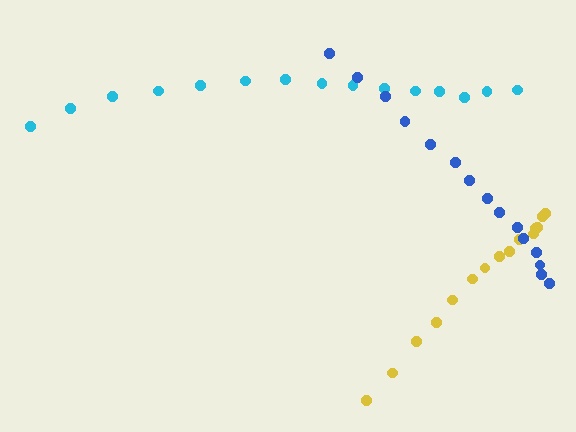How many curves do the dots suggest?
There are 3 distinct paths.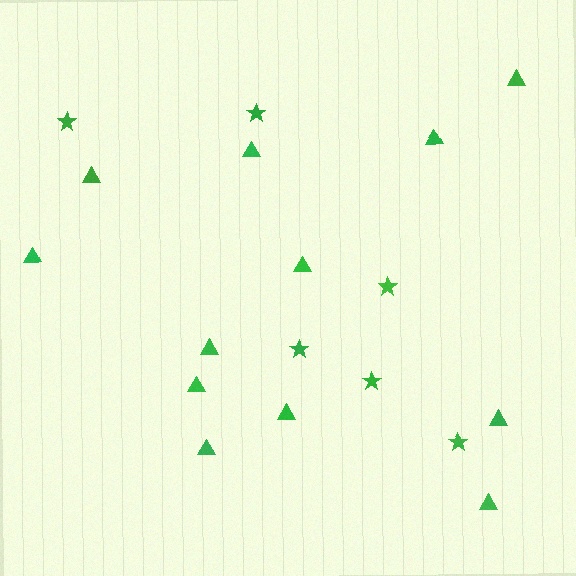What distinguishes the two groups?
There are 2 groups: one group of stars (6) and one group of triangles (12).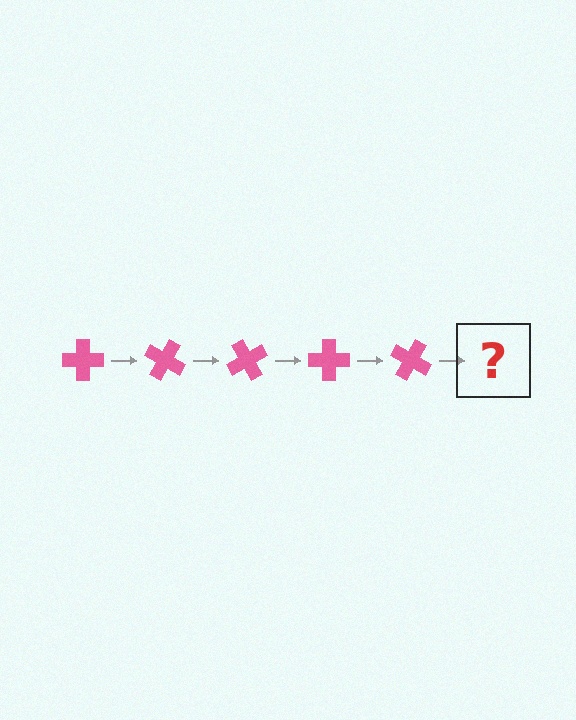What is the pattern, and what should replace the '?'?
The pattern is that the cross rotates 30 degrees each step. The '?' should be a pink cross rotated 150 degrees.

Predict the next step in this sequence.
The next step is a pink cross rotated 150 degrees.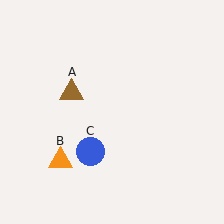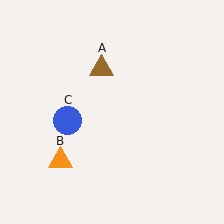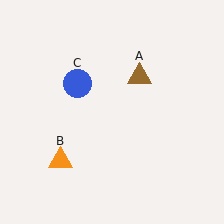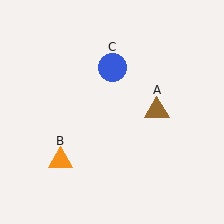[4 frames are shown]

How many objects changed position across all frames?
2 objects changed position: brown triangle (object A), blue circle (object C).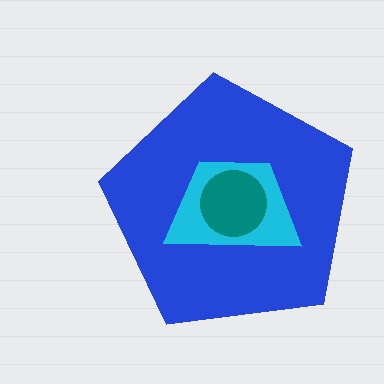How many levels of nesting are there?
3.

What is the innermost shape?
The teal circle.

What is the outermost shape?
The blue pentagon.